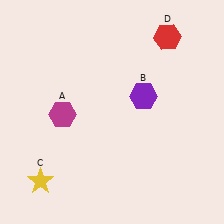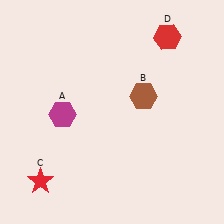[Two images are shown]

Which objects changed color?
B changed from purple to brown. C changed from yellow to red.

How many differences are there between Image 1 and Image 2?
There are 2 differences between the two images.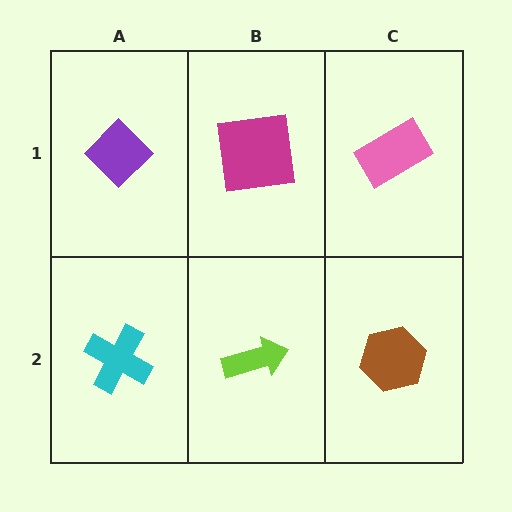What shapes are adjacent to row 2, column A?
A purple diamond (row 1, column A), a lime arrow (row 2, column B).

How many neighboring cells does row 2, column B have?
3.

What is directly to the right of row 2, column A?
A lime arrow.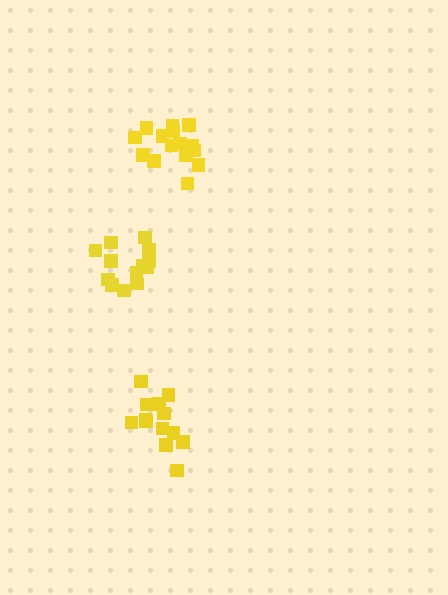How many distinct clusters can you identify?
There are 3 distinct clusters.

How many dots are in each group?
Group 1: 15 dots, Group 2: 13 dots, Group 3: 13 dots (41 total).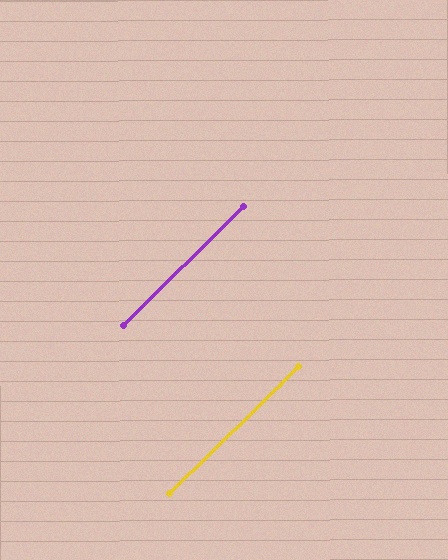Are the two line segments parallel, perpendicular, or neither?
Parallel — their directions differ by only 0.3°.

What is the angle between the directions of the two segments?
Approximately 0 degrees.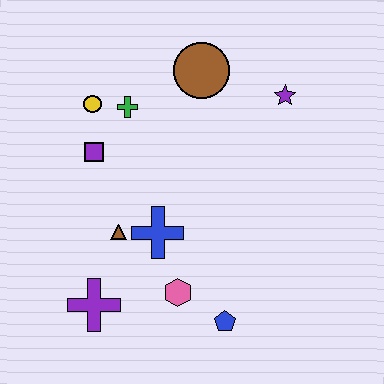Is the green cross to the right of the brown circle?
No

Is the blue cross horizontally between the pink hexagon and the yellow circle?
Yes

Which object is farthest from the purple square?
The blue pentagon is farthest from the purple square.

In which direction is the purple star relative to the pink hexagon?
The purple star is above the pink hexagon.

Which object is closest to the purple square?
The yellow circle is closest to the purple square.